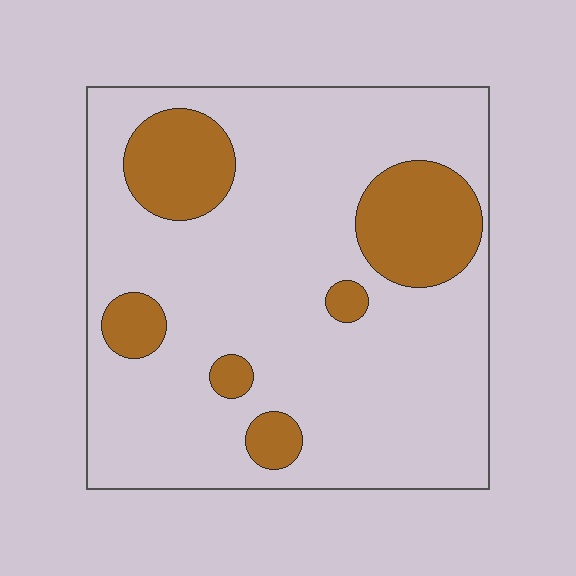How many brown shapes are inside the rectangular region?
6.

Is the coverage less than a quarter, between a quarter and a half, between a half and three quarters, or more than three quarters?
Less than a quarter.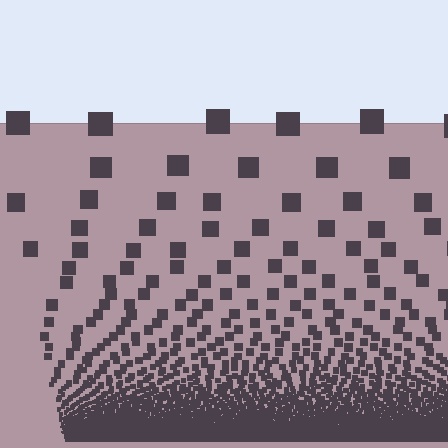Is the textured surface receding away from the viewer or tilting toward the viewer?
The surface appears to tilt toward the viewer. Texture elements get larger and sparser toward the top.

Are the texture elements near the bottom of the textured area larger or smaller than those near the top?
Smaller. The gradient is inverted — elements near the bottom are smaller and denser.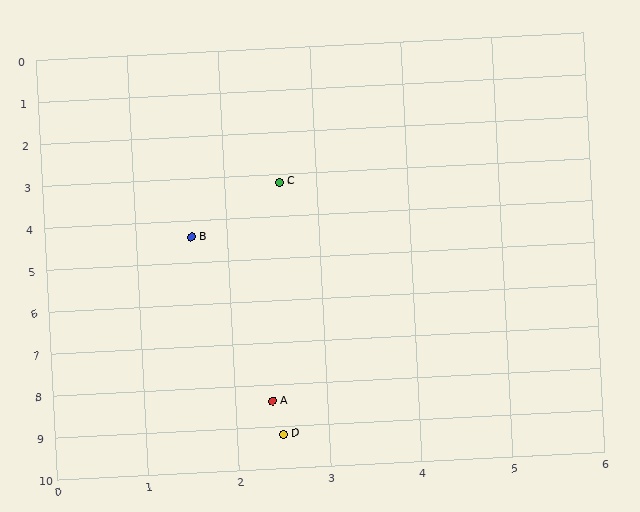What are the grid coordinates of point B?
Point B is at approximately (1.6, 4.4).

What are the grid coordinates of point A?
Point A is at approximately (2.4, 8.4).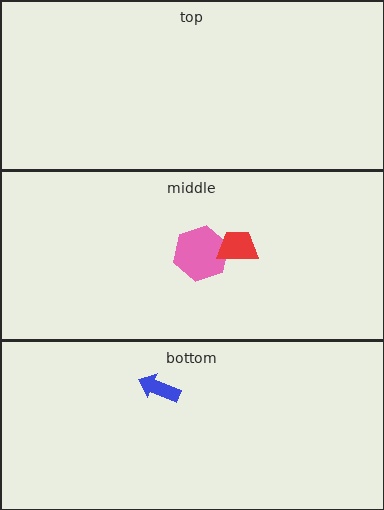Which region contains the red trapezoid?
The middle region.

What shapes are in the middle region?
The pink hexagon, the red trapezoid.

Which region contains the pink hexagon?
The middle region.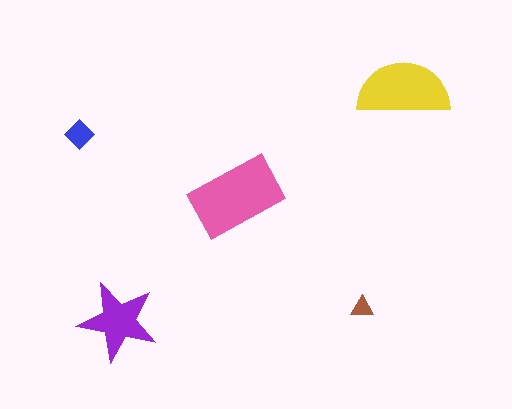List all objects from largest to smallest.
The pink rectangle, the yellow semicircle, the purple star, the blue diamond, the brown triangle.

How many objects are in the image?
There are 5 objects in the image.